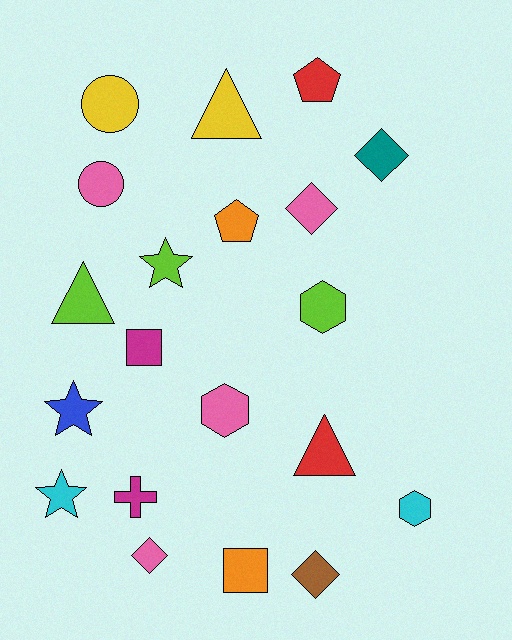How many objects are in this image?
There are 20 objects.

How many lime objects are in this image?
There are 3 lime objects.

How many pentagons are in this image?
There are 2 pentagons.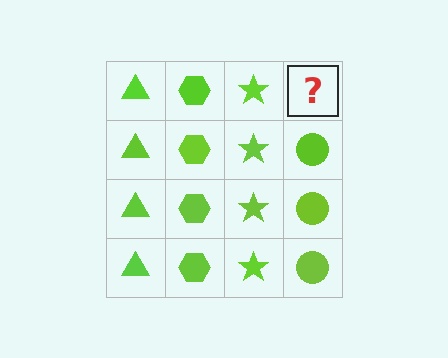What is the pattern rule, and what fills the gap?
The rule is that each column has a consistent shape. The gap should be filled with a lime circle.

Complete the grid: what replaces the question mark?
The question mark should be replaced with a lime circle.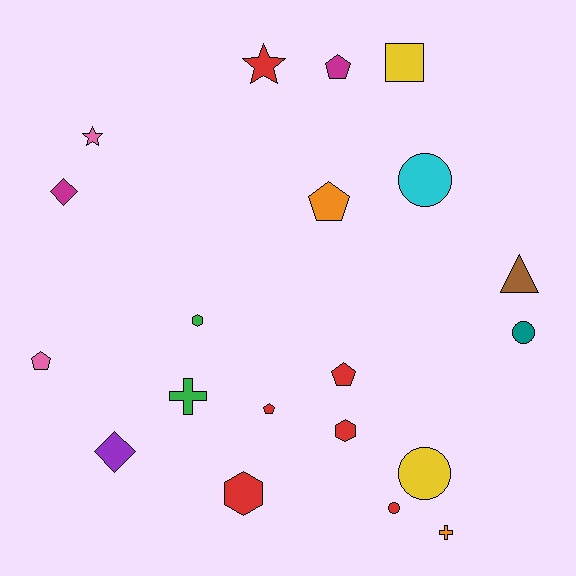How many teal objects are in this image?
There is 1 teal object.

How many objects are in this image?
There are 20 objects.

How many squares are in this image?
There is 1 square.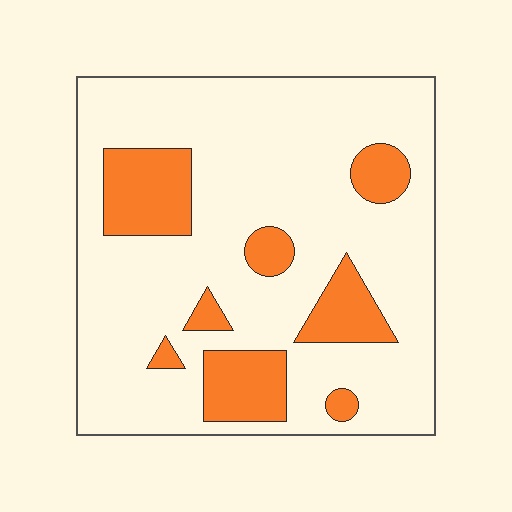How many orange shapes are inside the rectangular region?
8.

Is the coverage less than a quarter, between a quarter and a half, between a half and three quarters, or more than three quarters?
Less than a quarter.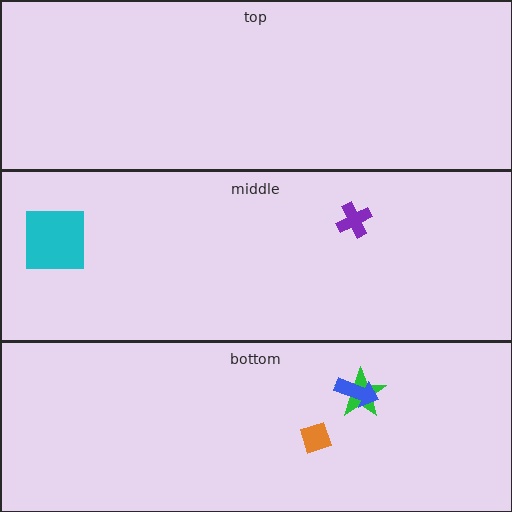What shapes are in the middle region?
The cyan square, the purple cross.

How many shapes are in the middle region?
2.